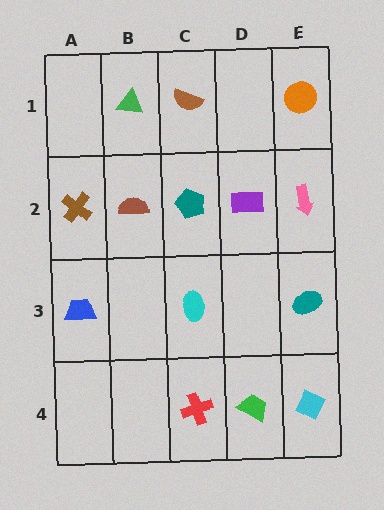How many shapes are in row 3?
3 shapes.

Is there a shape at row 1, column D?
No, that cell is empty.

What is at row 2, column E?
A pink arrow.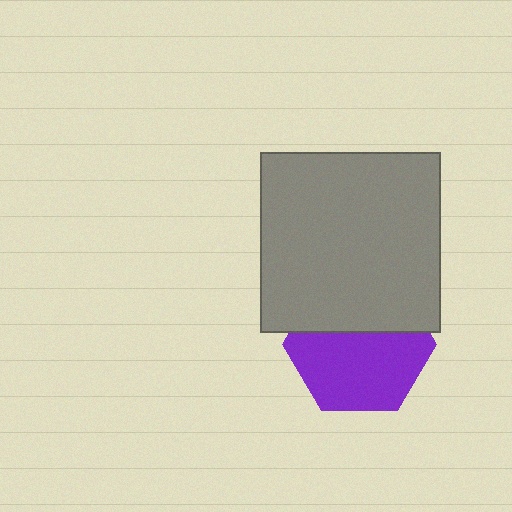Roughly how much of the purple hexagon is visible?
About half of it is visible (roughly 60%).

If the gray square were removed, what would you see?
You would see the complete purple hexagon.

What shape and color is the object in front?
The object in front is a gray square.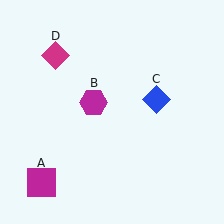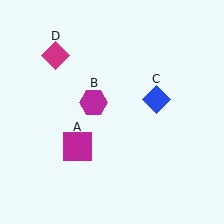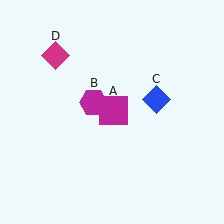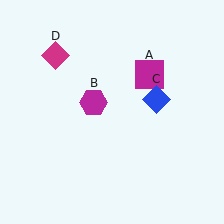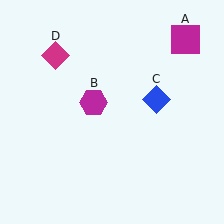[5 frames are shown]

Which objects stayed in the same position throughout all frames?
Magenta hexagon (object B) and blue diamond (object C) and magenta diamond (object D) remained stationary.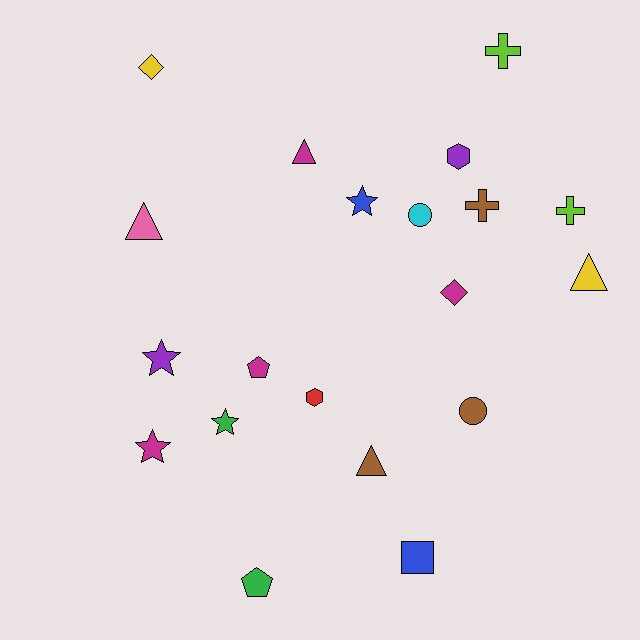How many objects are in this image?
There are 20 objects.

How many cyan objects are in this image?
There is 1 cyan object.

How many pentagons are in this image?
There are 2 pentagons.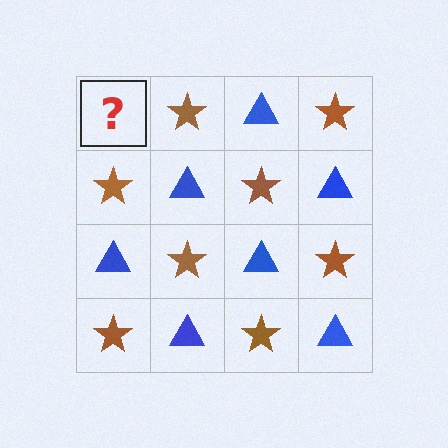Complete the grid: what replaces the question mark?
The question mark should be replaced with a blue triangle.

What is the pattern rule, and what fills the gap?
The rule is that it alternates blue triangle and brown star in a checkerboard pattern. The gap should be filled with a blue triangle.